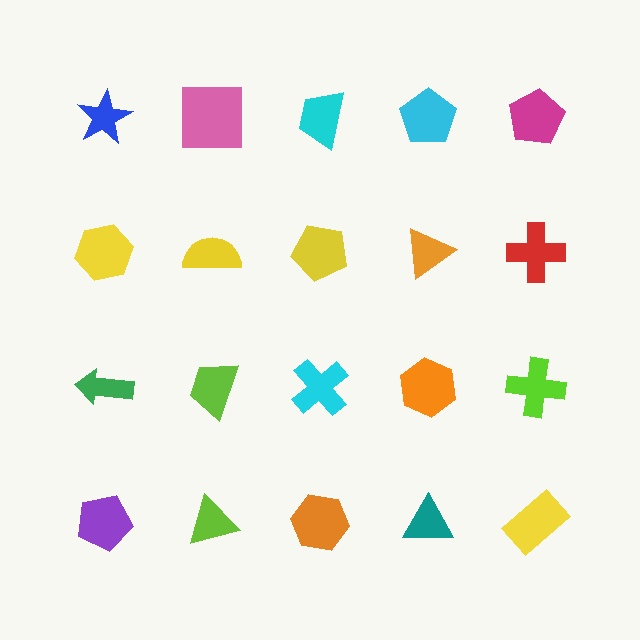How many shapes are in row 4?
5 shapes.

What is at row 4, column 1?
A purple pentagon.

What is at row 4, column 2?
A lime triangle.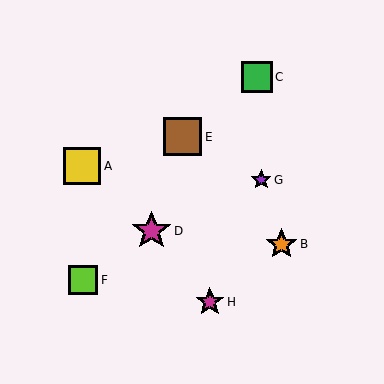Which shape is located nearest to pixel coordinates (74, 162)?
The yellow square (labeled A) at (82, 166) is nearest to that location.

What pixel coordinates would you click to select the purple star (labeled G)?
Click at (261, 180) to select the purple star G.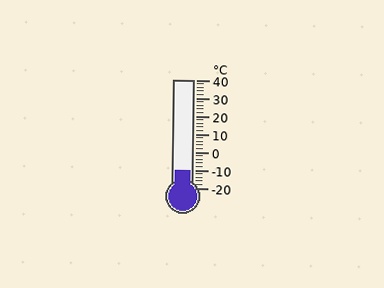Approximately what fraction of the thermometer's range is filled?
The thermometer is filled to approximately 15% of its range.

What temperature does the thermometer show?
The thermometer shows approximately -10°C.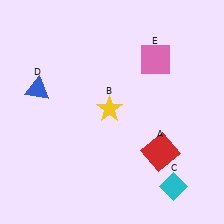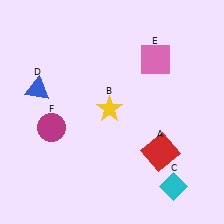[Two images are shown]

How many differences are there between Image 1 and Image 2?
There is 1 difference between the two images.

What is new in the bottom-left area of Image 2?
A magenta circle (F) was added in the bottom-left area of Image 2.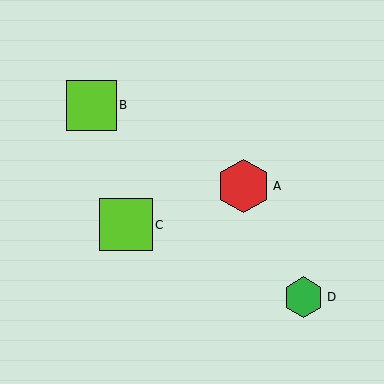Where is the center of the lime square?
The center of the lime square is at (91, 105).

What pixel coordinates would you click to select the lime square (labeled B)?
Click at (91, 105) to select the lime square B.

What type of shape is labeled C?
Shape C is a lime square.